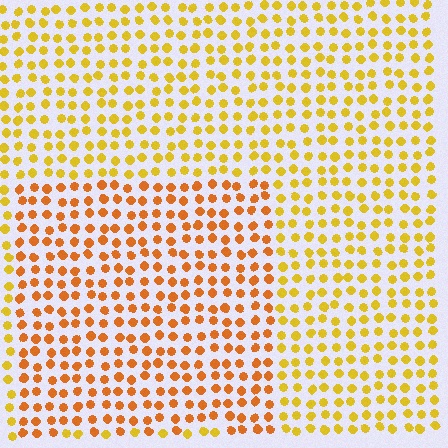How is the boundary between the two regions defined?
The boundary is defined purely by a slight shift in hue (about 26 degrees). Spacing, size, and orientation are identical on both sides.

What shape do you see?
I see a rectangle.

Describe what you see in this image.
The image is filled with small yellow elements in a uniform arrangement. A rectangle-shaped region is visible where the elements are tinted to a slightly different hue, forming a subtle color boundary.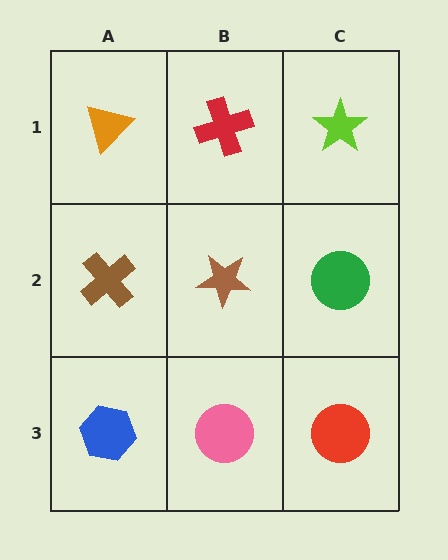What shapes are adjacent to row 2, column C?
A lime star (row 1, column C), a red circle (row 3, column C), a brown star (row 2, column B).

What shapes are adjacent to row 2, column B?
A red cross (row 1, column B), a pink circle (row 3, column B), a brown cross (row 2, column A), a green circle (row 2, column C).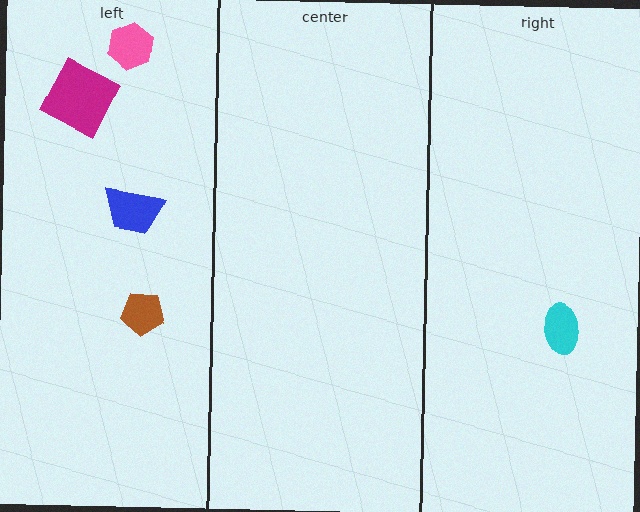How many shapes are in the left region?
4.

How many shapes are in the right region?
1.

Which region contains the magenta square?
The left region.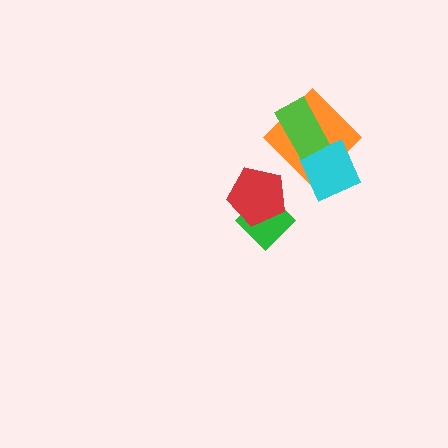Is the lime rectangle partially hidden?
No, no other shape covers it.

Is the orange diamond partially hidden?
Yes, it is partially covered by another shape.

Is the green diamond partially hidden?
Yes, it is partially covered by another shape.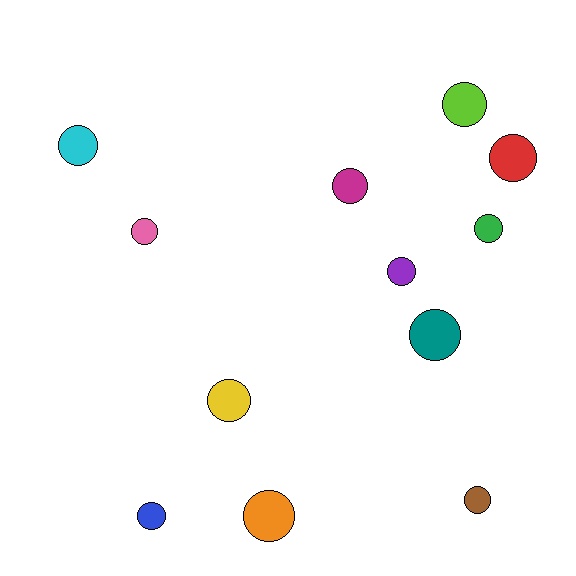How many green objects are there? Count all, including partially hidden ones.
There is 1 green object.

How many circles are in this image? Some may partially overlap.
There are 12 circles.